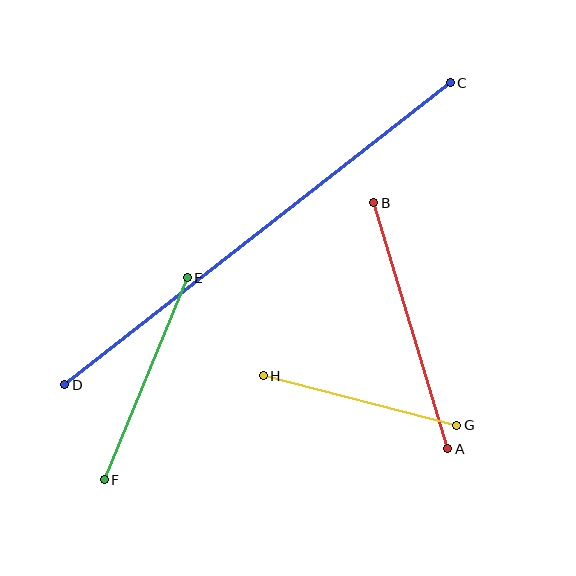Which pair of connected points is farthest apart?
Points C and D are farthest apart.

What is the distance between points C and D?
The distance is approximately 490 pixels.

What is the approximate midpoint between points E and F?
The midpoint is at approximately (146, 379) pixels.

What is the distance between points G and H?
The distance is approximately 200 pixels.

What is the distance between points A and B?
The distance is approximately 257 pixels.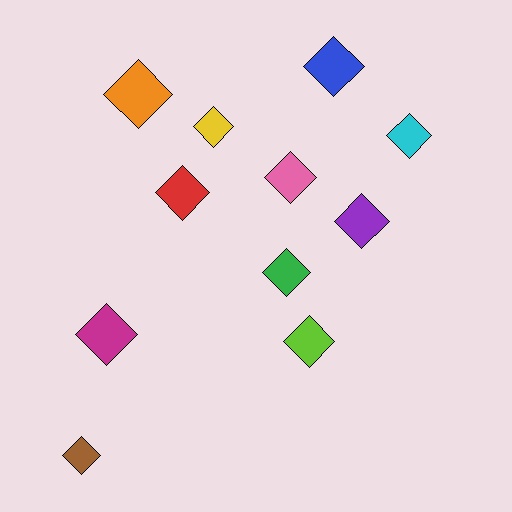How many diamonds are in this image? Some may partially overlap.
There are 11 diamonds.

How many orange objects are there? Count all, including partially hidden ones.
There is 1 orange object.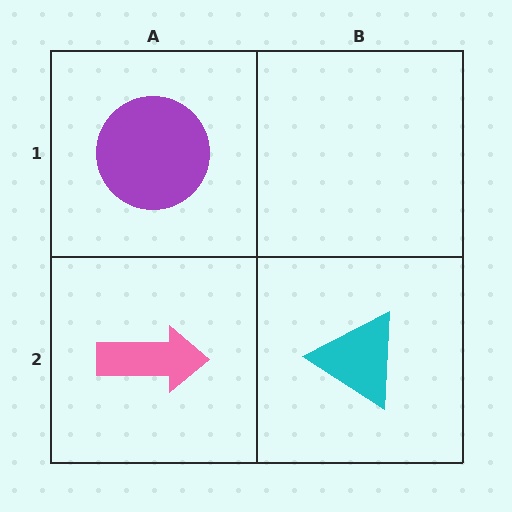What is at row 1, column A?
A purple circle.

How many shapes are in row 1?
1 shape.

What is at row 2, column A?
A pink arrow.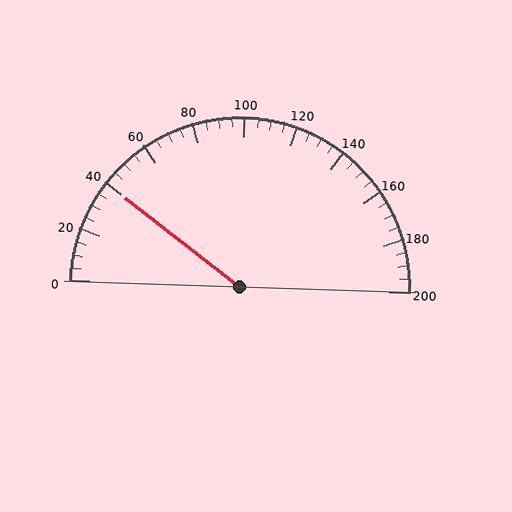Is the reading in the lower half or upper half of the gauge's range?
The reading is in the lower half of the range (0 to 200).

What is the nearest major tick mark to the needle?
The nearest major tick mark is 40.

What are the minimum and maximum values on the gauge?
The gauge ranges from 0 to 200.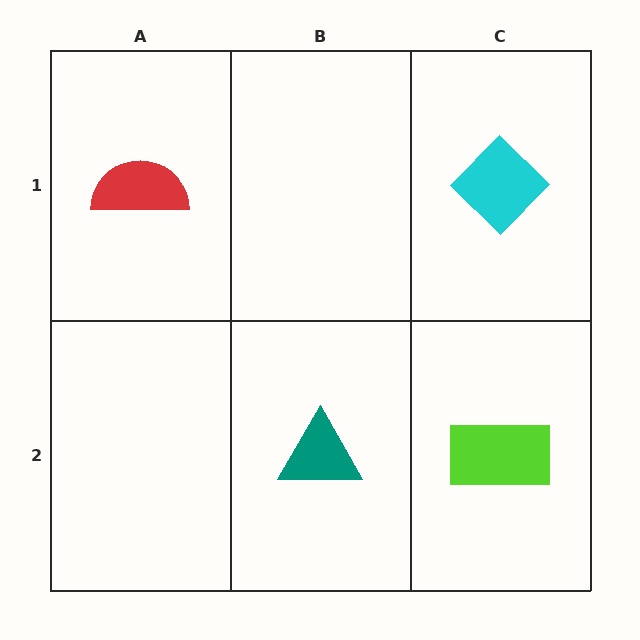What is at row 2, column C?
A lime rectangle.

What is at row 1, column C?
A cyan diamond.